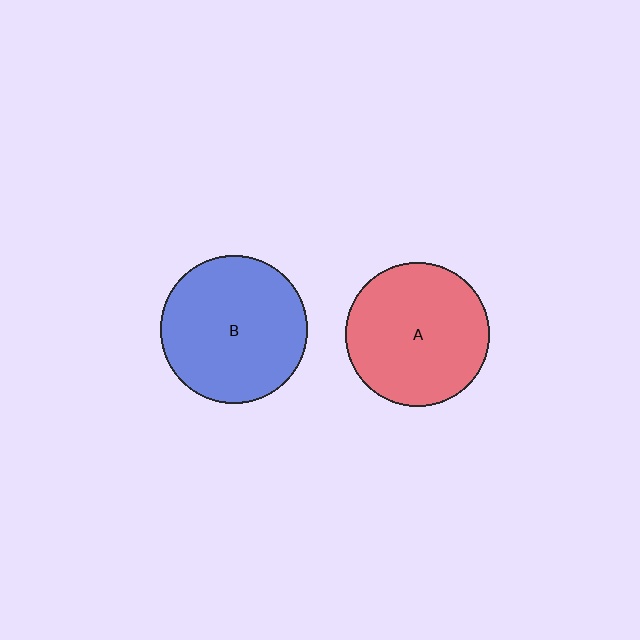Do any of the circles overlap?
No, none of the circles overlap.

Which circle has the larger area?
Circle B (blue).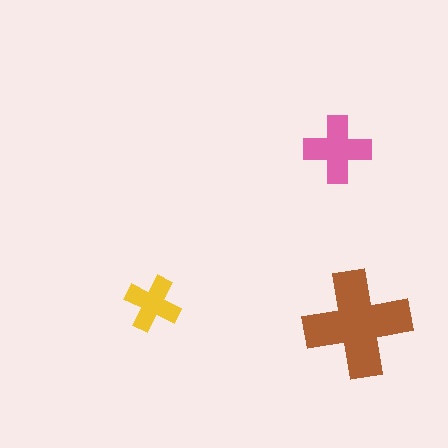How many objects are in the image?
There are 3 objects in the image.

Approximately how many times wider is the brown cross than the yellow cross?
About 2 times wider.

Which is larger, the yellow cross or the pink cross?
The pink one.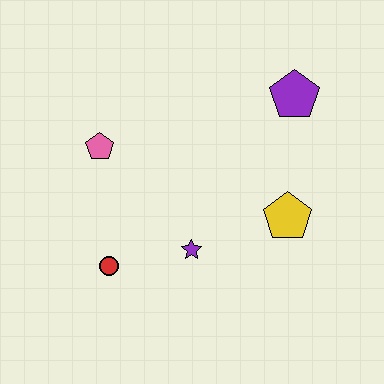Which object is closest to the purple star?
The red circle is closest to the purple star.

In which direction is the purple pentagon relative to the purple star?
The purple pentagon is above the purple star.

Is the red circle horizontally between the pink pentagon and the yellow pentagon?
Yes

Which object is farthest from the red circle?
The purple pentagon is farthest from the red circle.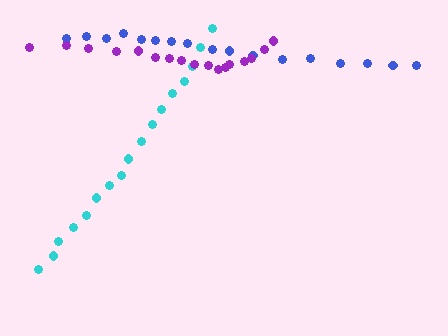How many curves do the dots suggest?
There are 3 distinct paths.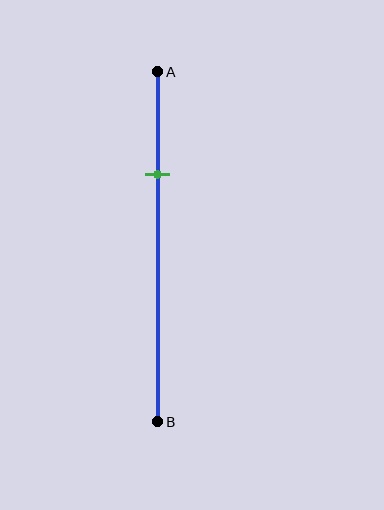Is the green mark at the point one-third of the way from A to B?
No, the mark is at about 30% from A, not at the 33% one-third point.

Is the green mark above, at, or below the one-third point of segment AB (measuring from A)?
The green mark is above the one-third point of segment AB.